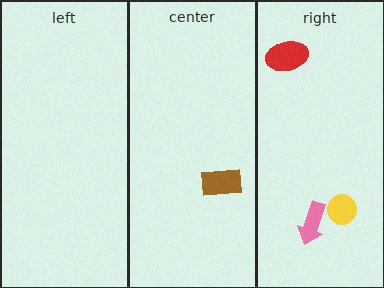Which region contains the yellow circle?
The right region.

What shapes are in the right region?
The yellow circle, the red ellipse, the pink arrow.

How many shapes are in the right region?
3.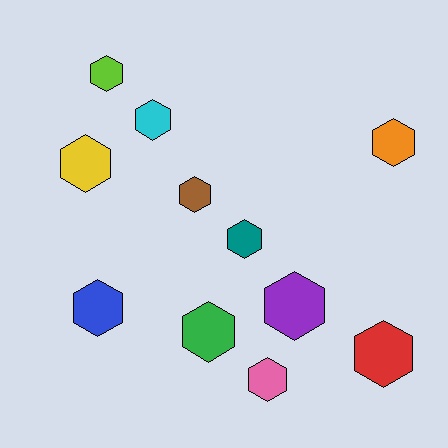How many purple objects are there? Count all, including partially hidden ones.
There is 1 purple object.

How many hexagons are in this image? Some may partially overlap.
There are 11 hexagons.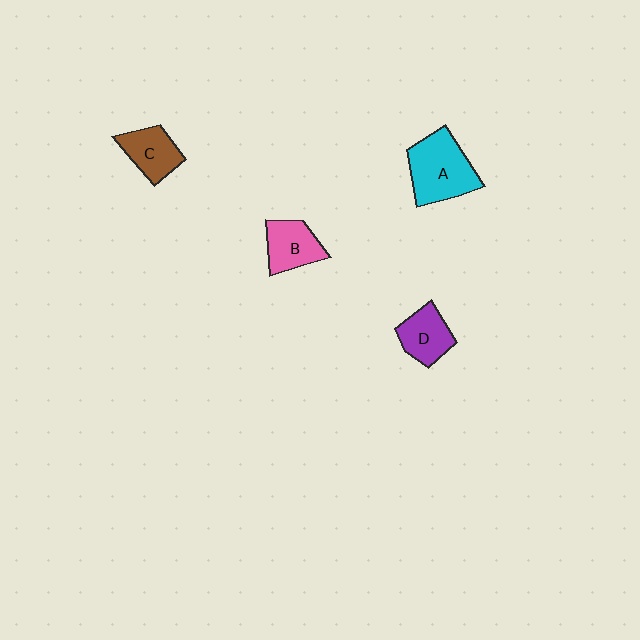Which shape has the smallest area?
Shape D (purple).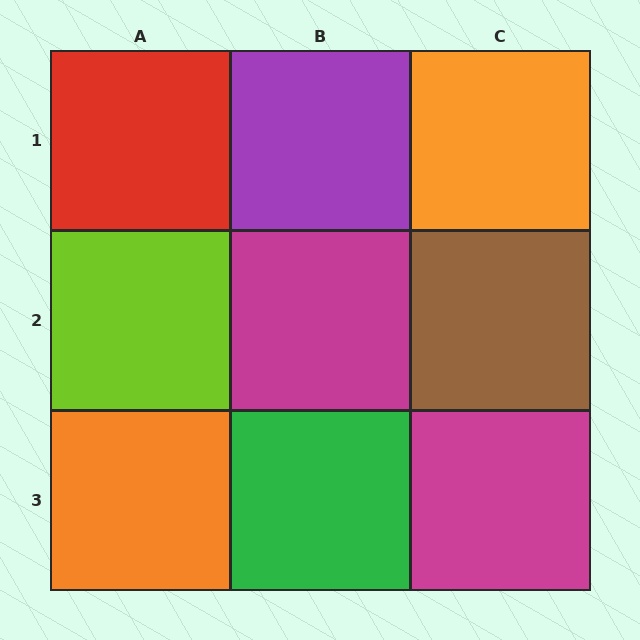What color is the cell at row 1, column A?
Red.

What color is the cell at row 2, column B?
Magenta.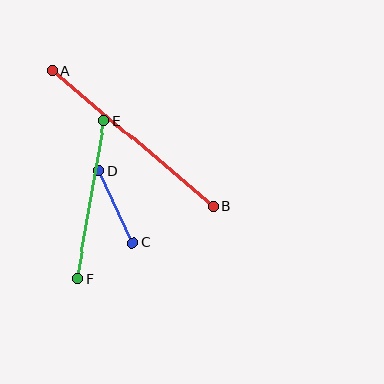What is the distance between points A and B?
The distance is approximately 210 pixels.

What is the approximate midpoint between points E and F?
The midpoint is at approximately (91, 199) pixels.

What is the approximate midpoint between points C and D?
The midpoint is at approximately (116, 207) pixels.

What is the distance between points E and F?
The distance is approximately 160 pixels.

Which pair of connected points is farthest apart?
Points A and B are farthest apart.